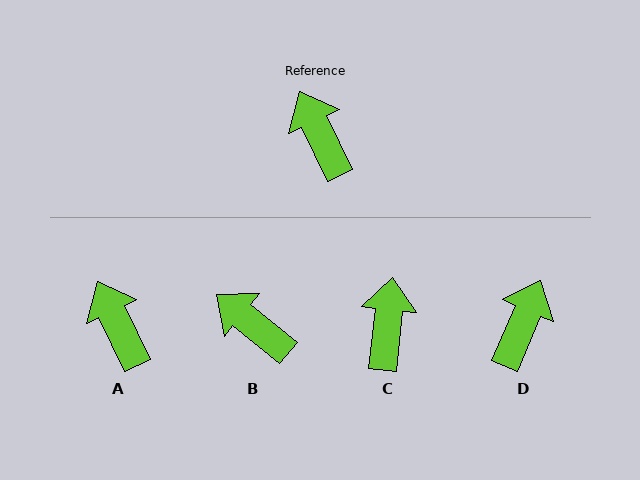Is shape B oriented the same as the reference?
No, it is off by about 25 degrees.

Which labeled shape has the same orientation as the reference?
A.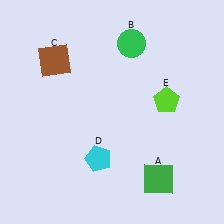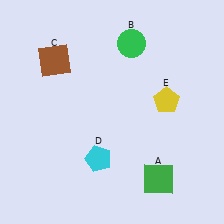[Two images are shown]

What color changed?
The pentagon (E) changed from lime in Image 1 to yellow in Image 2.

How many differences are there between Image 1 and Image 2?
There is 1 difference between the two images.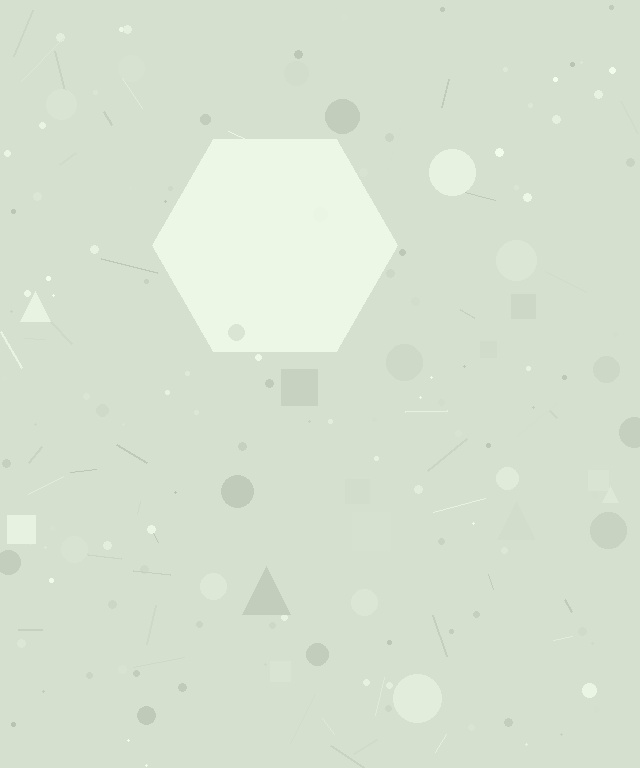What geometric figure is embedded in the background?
A hexagon is embedded in the background.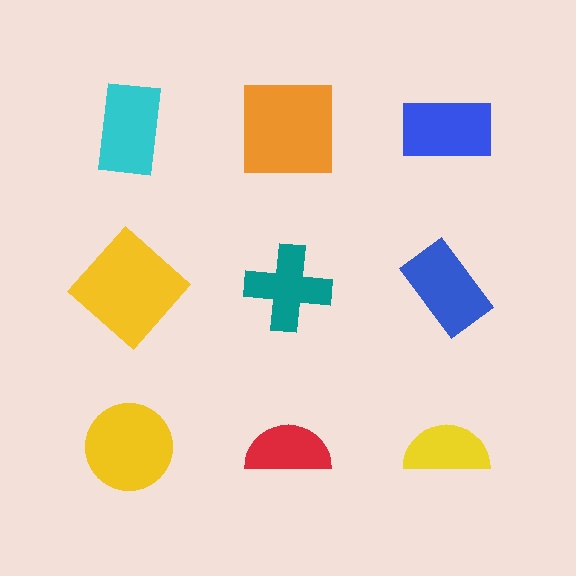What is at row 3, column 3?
A yellow semicircle.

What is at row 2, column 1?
A yellow diamond.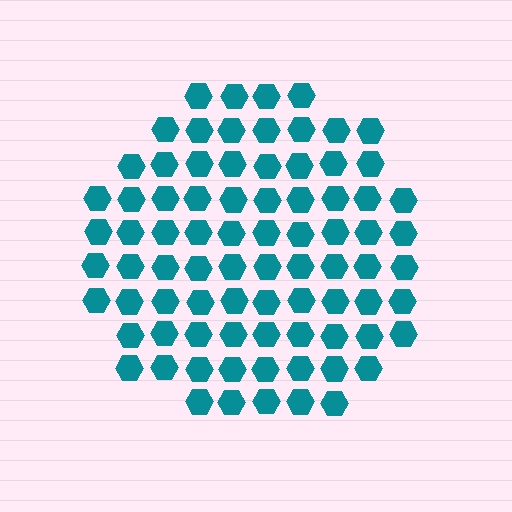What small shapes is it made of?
It is made of small hexagons.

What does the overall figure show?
The overall figure shows a circle.